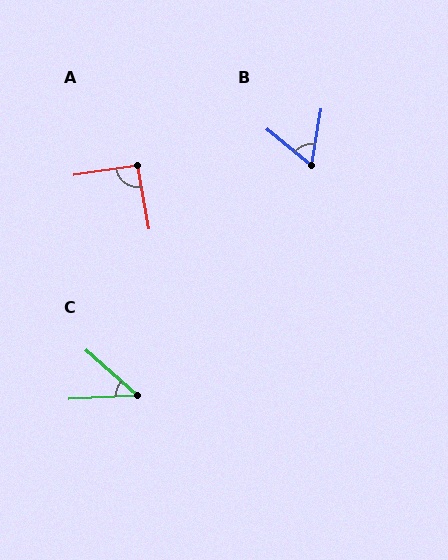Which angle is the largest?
A, at approximately 91 degrees.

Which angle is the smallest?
C, at approximately 44 degrees.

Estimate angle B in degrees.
Approximately 61 degrees.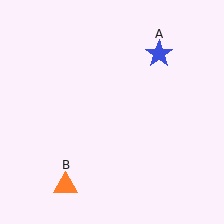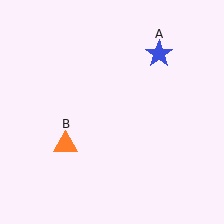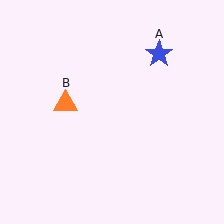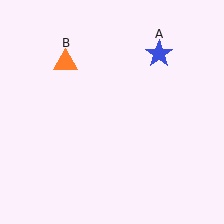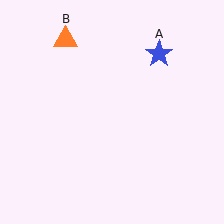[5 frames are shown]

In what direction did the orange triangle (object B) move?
The orange triangle (object B) moved up.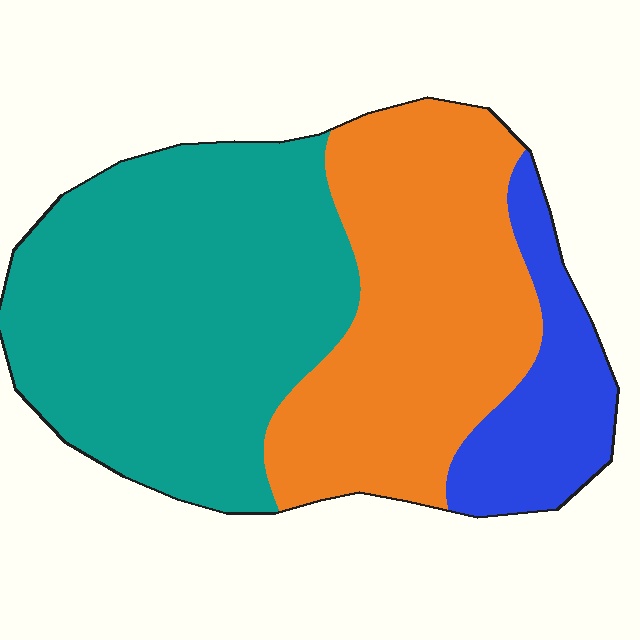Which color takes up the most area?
Teal, at roughly 50%.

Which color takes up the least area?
Blue, at roughly 15%.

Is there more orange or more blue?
Orange.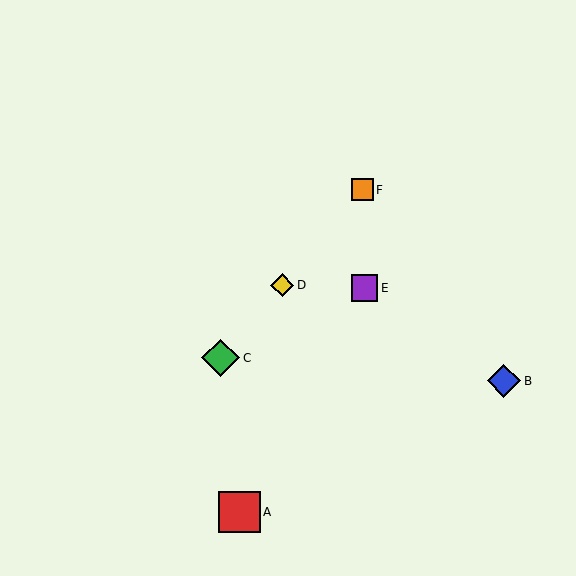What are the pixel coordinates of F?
Object F is at (362, 190).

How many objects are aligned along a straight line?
3 objects (C, D, F) are aligned along a straight line.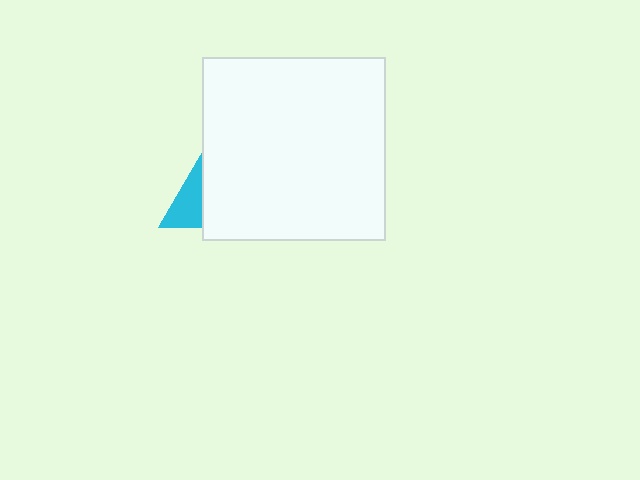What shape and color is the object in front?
The object in front is a white square.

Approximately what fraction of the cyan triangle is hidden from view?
Roughly 67% of the cyan triangle is hidden behind the white square.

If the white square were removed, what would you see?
You would see the complete cyan triangle.